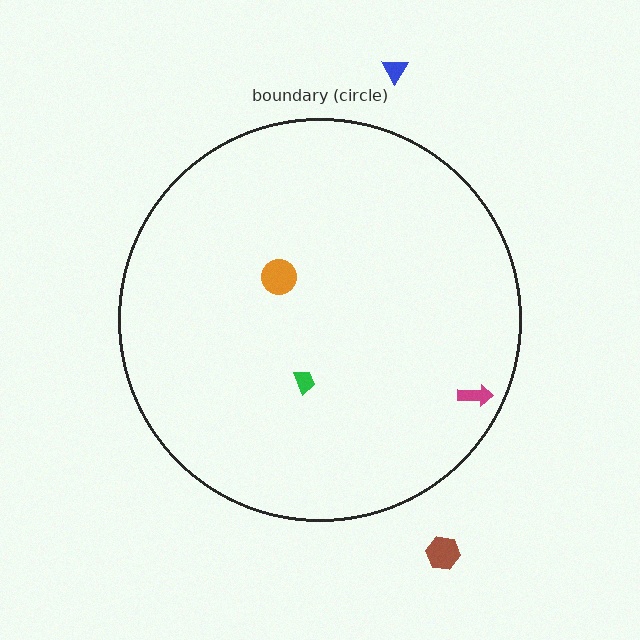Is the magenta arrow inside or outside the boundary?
Inside.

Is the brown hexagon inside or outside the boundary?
Outside.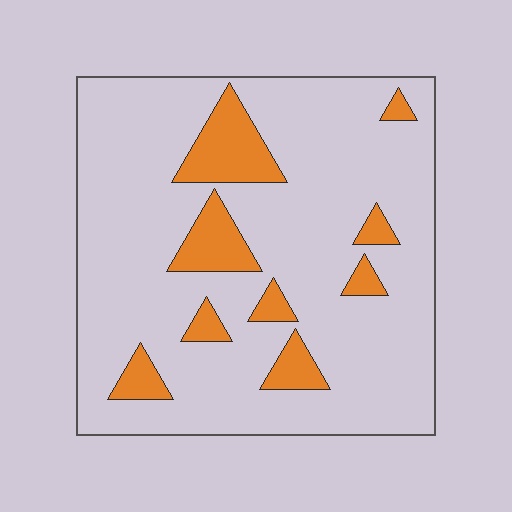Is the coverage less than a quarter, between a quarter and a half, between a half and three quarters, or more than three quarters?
Less than a quarter.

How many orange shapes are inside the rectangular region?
9.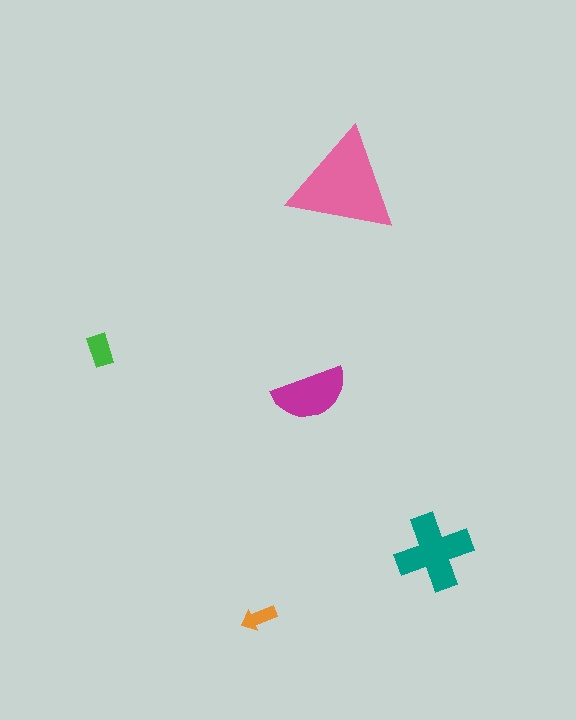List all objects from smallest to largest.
The orange arrow, the green rectangle, the magenta semicircle, the teal cross, the pink triangle.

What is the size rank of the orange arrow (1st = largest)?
5th.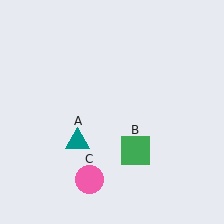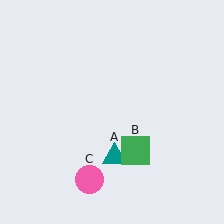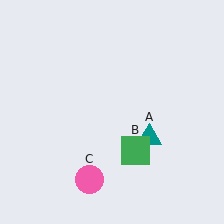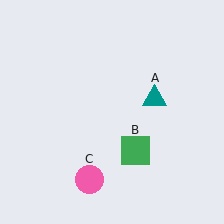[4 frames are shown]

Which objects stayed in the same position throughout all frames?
Green square (object B) and pink circle (object C) remained stationary.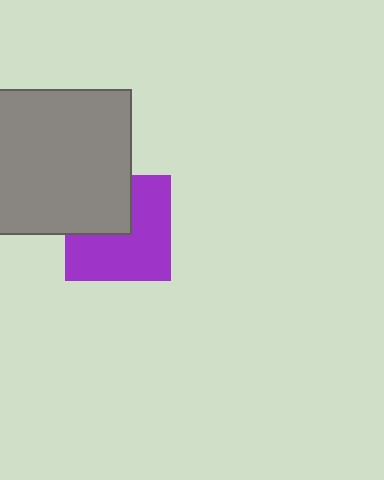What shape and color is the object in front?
The object in front is a gray square.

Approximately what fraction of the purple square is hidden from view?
Roughly 35% of the purple square is hidden behind the gray square.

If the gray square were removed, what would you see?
You would see the complete purple square.